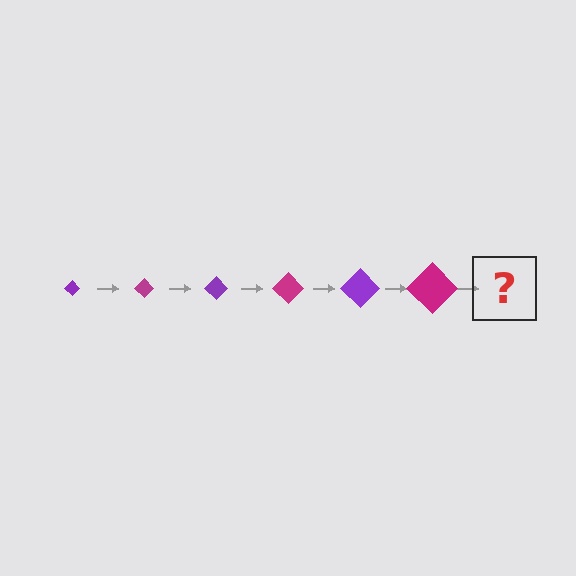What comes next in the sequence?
The next element should be a purple diamond, larger than the previous one.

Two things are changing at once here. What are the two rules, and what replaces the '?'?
The two rules are that the diamond grows larger each step and the color cycles through purple and magenta. The '?' should be a purple diamond, larger than the previous one.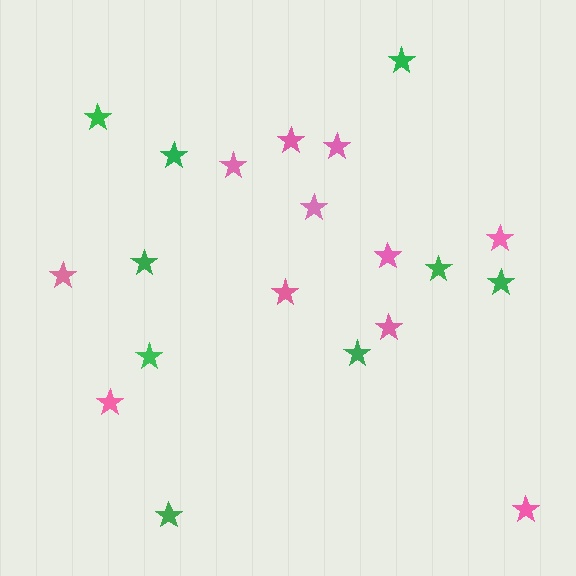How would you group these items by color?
There are 2 groups: one group of green stars (9) and one group of pink stars (11).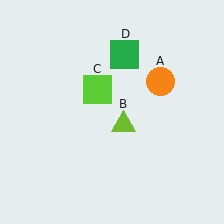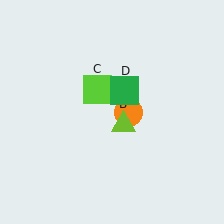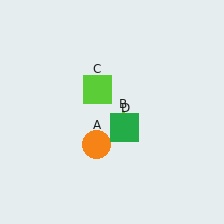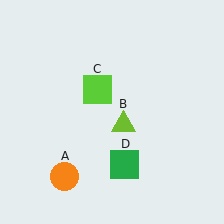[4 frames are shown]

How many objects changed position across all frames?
2 objects changed position: orange circle (object A), green square (object D).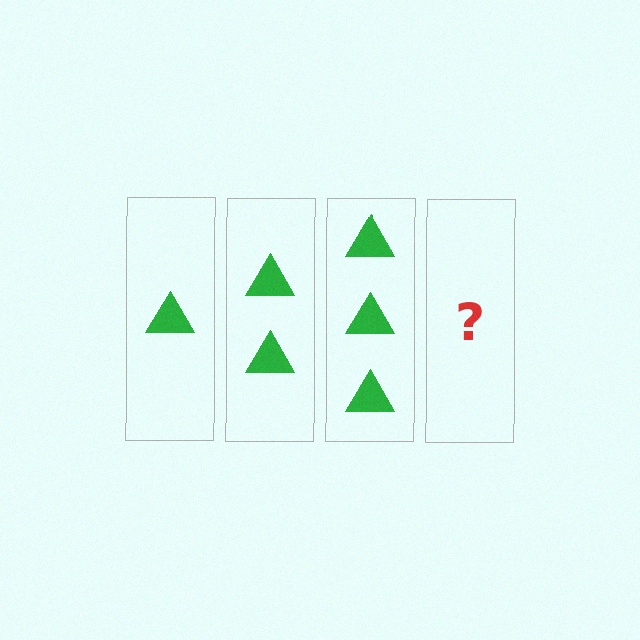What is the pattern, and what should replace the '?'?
The pattern is that each step adds one more triangle. The '?' should be 4 triangles.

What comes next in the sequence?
The next element should be 4 triangles.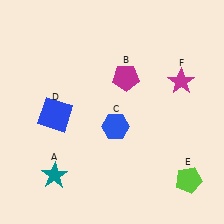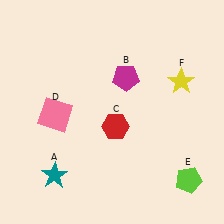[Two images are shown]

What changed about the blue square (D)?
In Image 1, D is blue. In Image 2, it changed to pink.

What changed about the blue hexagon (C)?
In Image 1, C is blue. In Image 2, it changed to red.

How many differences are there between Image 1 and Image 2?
There are 3 differences between the two images.